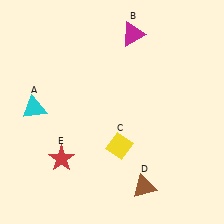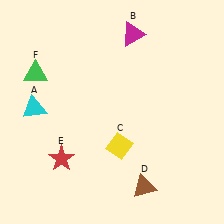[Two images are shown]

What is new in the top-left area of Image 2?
A green triangle (F) was added in the top-left area of Image 2.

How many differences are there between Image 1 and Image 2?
There is 1 difference between the two images.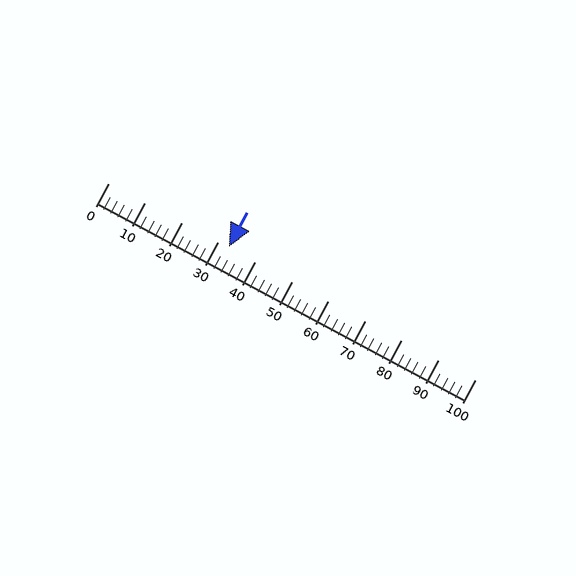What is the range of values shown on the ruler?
The ruler shows values from 0 to 100.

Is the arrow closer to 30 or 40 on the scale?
The arrow is closer to 30.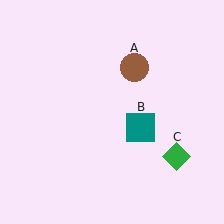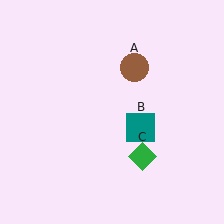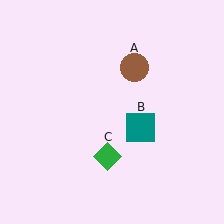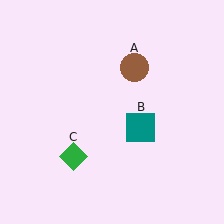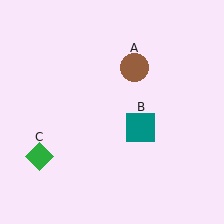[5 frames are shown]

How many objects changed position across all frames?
1 object changed position: green diamond (object C).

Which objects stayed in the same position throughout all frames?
Brown circle (object A) and teal square (object B) remained stationary.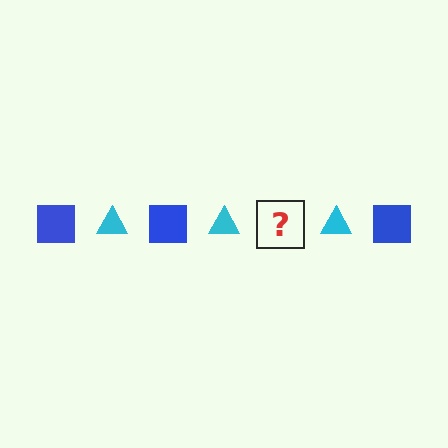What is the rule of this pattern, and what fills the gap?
The rule is that the pattern alternates between blue square and cyan triangle. The gap should be filled with a blue square.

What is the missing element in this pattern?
The missing element is a blue square.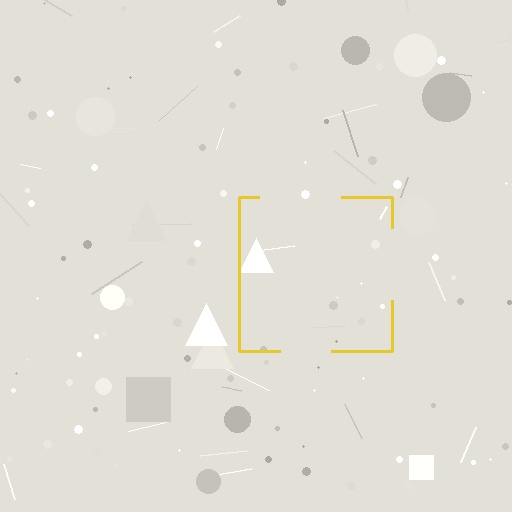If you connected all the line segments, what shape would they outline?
They would outline a square.